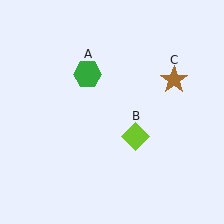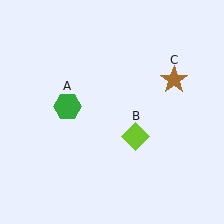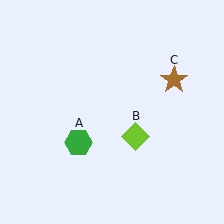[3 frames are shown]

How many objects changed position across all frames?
1 object changed position: green hexagon (object A).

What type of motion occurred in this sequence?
The green hexagon (object A) rotated counterclockwise around the center of the scene.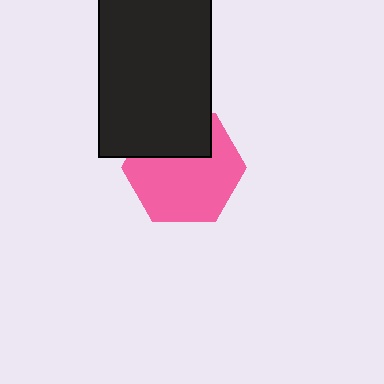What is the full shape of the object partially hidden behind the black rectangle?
The partially hidden object is a pink hexagon.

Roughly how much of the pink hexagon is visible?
Most of it is visible (roughly 69%).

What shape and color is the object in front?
The object in front is a black rectangle.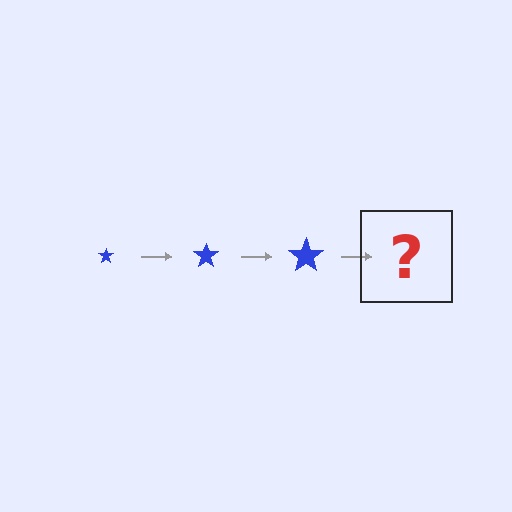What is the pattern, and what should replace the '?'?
The pattern is that the star gets progressively larger each step. The '?' should be a blue star, larger than the previous one.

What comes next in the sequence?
The next element should be a blue star, larger than the previous one.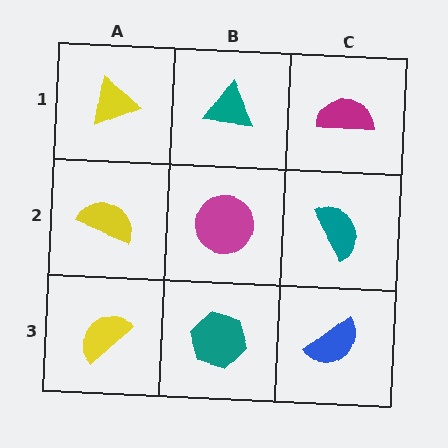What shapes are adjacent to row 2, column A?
A yellow triangle (row 1, column A), a yellow semicircle (row 3, column A), a magenta circle (row 2, column B).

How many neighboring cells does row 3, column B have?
3.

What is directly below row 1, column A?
A yellow semicircle.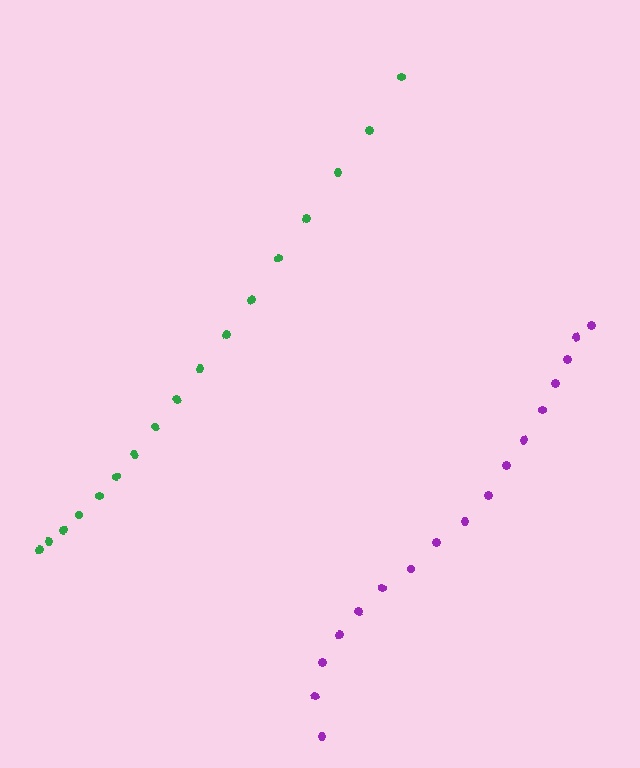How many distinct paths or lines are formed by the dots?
There are 2 distinct paths.